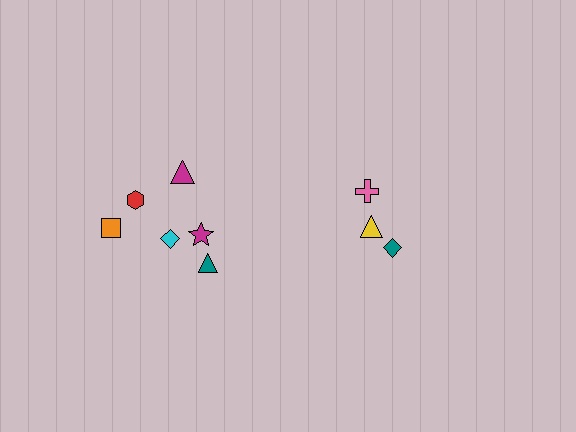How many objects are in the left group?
There are 6 objects.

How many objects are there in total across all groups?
There are 9 objects.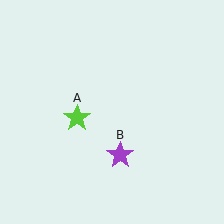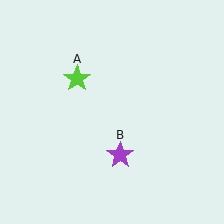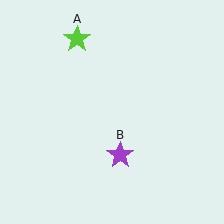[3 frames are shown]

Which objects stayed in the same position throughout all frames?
Purple star (object B) remained stationary.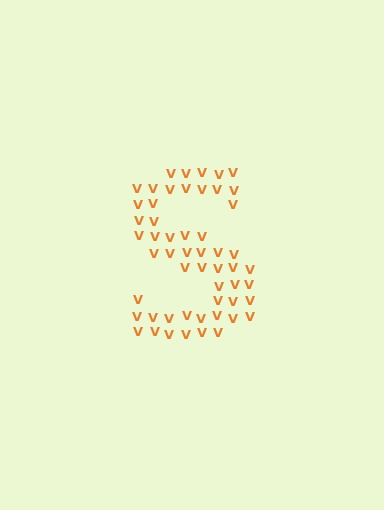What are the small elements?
The small elements are letter V's.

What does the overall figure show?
The overall figure shows the letter S.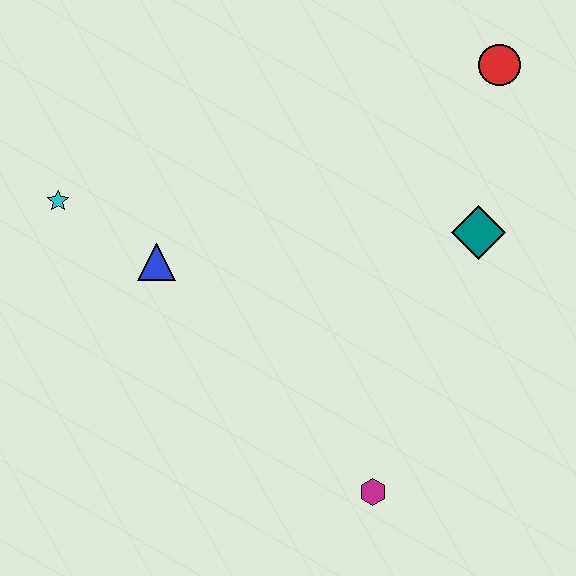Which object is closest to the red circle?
The teal diamond is closest to the red circle.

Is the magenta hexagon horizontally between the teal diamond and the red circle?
No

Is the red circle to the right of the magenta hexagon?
Yes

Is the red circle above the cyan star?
Yes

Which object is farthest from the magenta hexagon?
The red circle is farthest from the magenta hexagon.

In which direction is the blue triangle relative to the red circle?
The blue triangle is to the left of the red circle.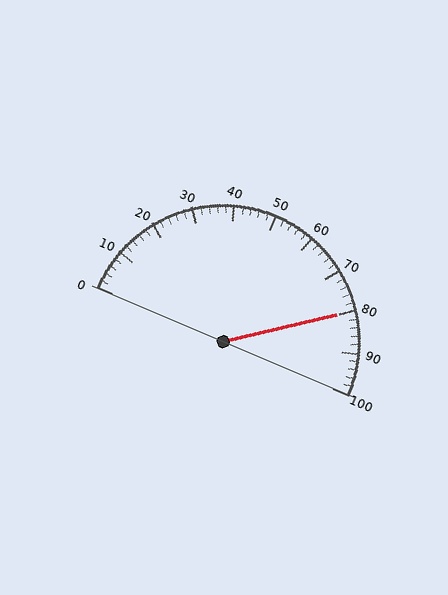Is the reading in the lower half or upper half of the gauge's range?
The reading is in the upper half of the range (0 to 100).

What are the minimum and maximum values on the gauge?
The gauge ranges from 0 to 100.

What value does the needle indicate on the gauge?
The needle indicates approximately 80.